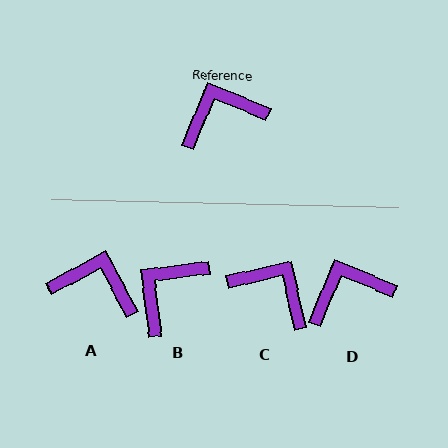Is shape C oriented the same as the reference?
No, it is off by about 55 degrees.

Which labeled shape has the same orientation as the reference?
D.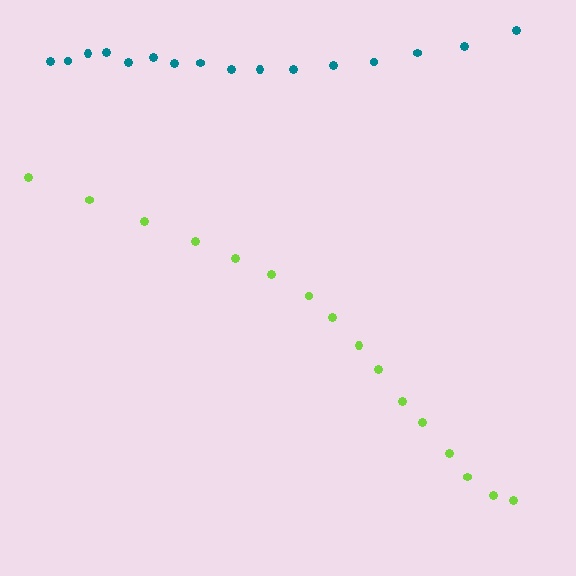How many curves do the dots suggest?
There are 2 distinct paths.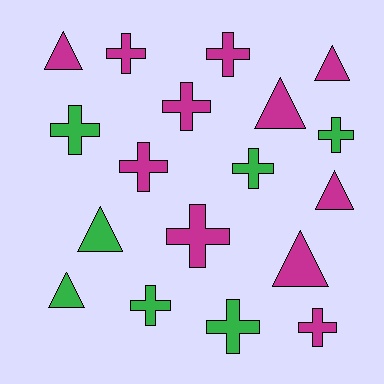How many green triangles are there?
There are 2 green triangles.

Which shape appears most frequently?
Cross, with 11 objects.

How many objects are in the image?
There are 18 objects.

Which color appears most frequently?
Magenta, with 11 objects.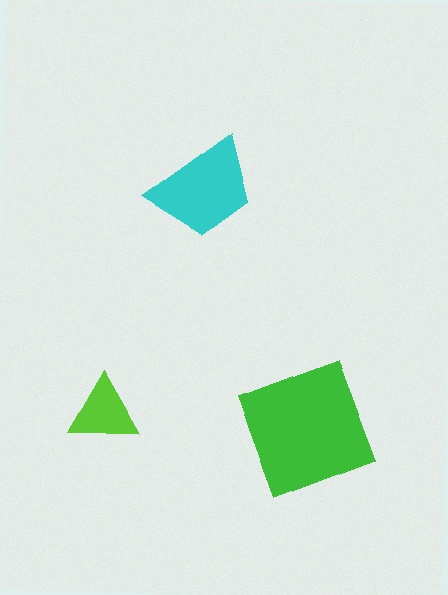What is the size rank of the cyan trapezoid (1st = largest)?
2nd.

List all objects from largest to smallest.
The green square, the cyan trapezoid, the lime triangle.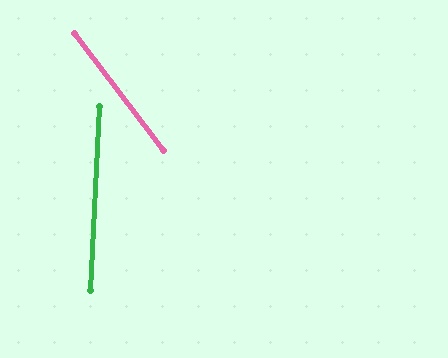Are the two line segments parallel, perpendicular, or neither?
Neither parallel nor perpendicular — they differ by about 40°.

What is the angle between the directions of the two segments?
Approximately 40 degrees.